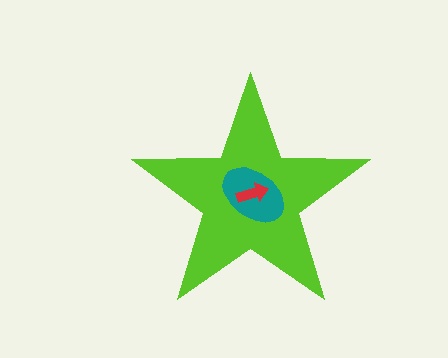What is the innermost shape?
The red arrow.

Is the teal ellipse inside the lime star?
Yes.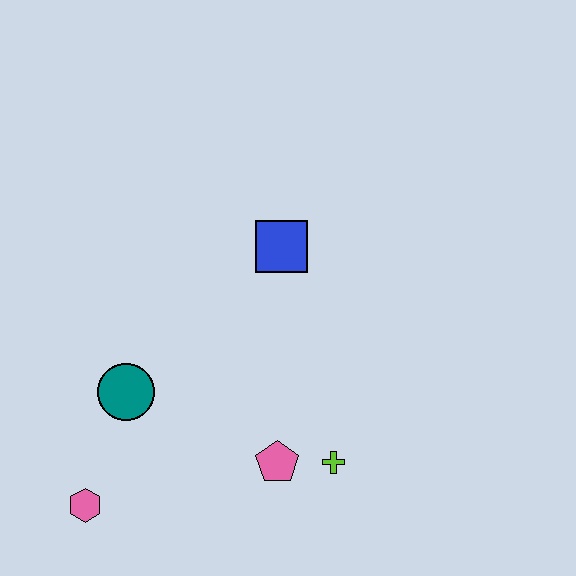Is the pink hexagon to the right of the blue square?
No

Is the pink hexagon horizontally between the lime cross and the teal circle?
No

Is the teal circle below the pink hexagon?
No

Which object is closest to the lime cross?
The pink pentagon is closest to the lime cross.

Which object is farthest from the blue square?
The pink hexagon is farthest from the blue square.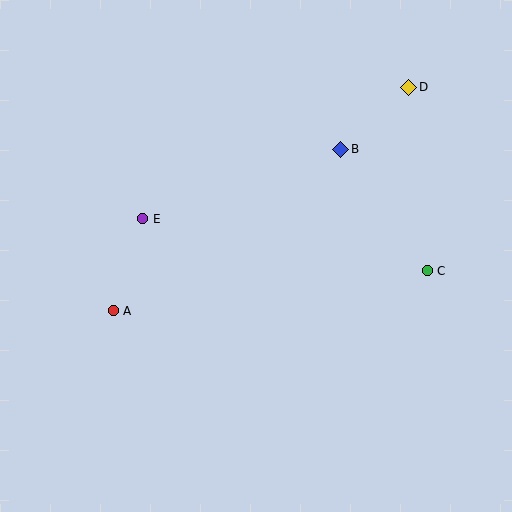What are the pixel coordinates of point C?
Point C is at (427, 271).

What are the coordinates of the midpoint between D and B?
The midpoint between D and B is at (375, 118).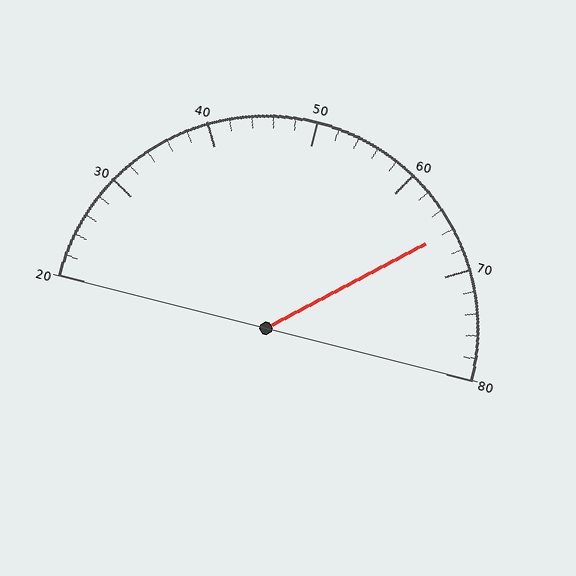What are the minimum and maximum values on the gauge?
The gauge ranges from 20 to 80.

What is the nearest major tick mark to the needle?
The nearest major tick mark is 70.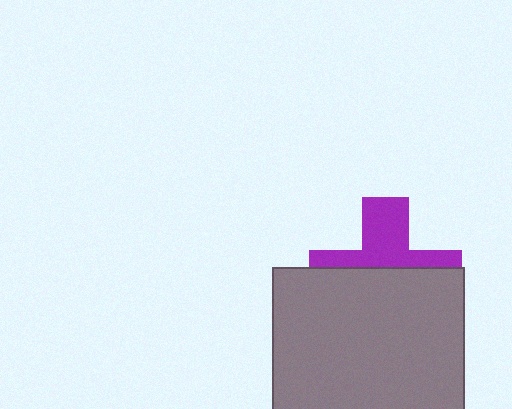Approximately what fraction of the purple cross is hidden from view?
Roughly 57% of the purple cross is hidden behind the gray square.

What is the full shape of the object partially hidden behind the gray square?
The partially hidden object is a purple cross.